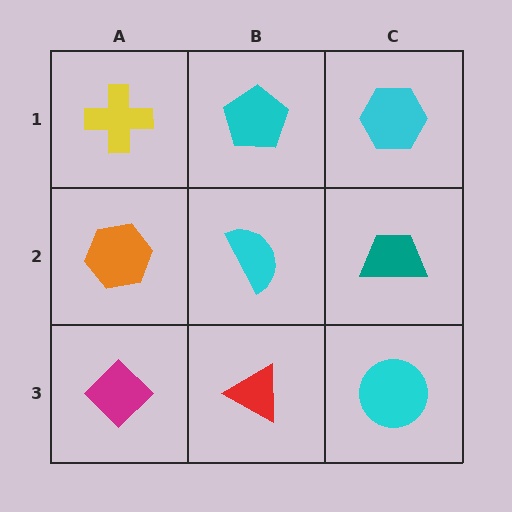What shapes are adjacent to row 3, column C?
A teal trapezoid (row 2, column C), a red triangle (row 3, column B).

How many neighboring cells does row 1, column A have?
2.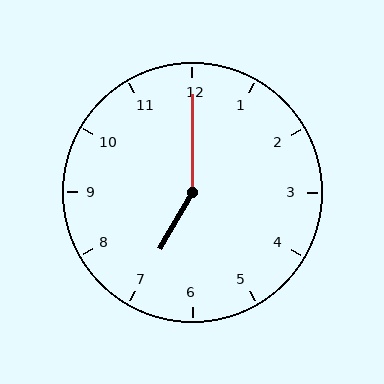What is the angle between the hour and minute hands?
Approximately 150 degrees.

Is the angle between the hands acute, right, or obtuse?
It is obtuse.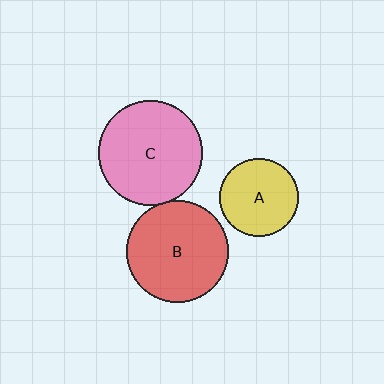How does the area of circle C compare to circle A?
Approximately 1.8 times.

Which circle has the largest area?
Circle C (pink).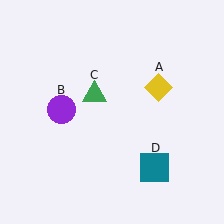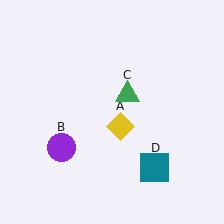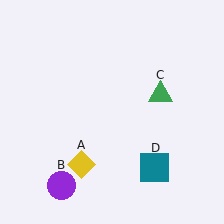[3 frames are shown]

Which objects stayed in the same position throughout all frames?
Teal square (object D) remained stationary.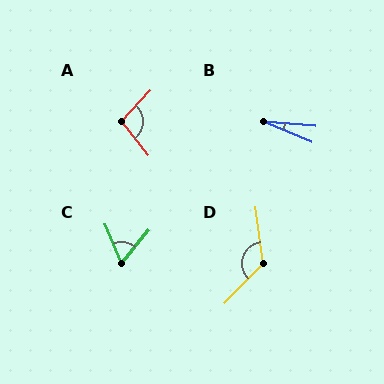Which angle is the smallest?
B, at approximately 19 degrees.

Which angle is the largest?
D, at approximately 128 degrees.